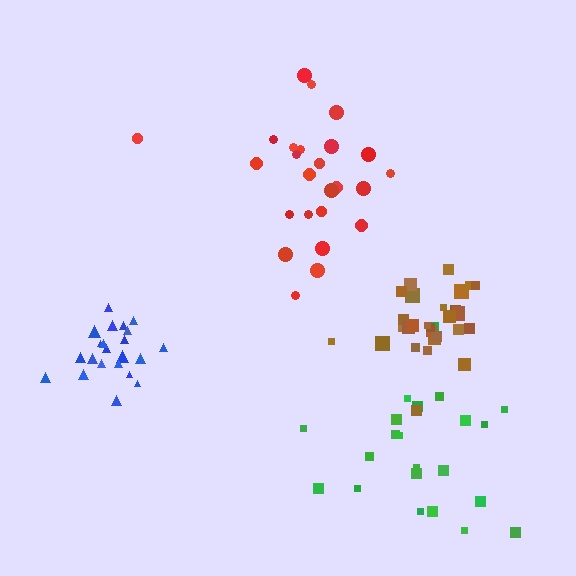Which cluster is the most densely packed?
Blue.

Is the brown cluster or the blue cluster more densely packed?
Blue.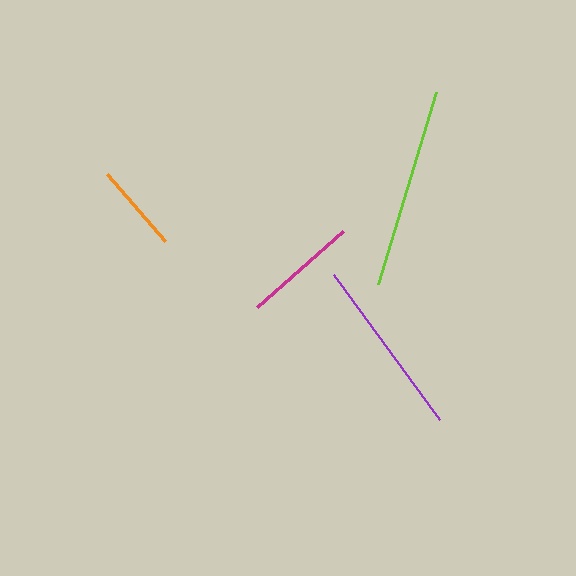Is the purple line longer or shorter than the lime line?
The lime line is longer than the purple line.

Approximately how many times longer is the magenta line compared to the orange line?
The magenta line is approximately 1.3 times the length of the orange line.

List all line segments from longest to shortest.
From longest to shortest: lime, purple, magenta, orange.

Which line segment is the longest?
The lime line is the longest at approximately 201 pixels.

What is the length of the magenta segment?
The magenta segment is approximately 114 pixels long.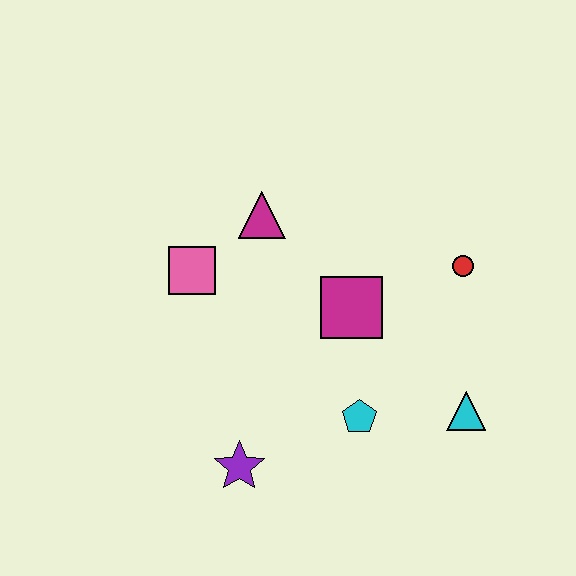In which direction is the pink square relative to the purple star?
The pink square is above the purple star.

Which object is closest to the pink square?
The magenta triangle is closest to the pink square.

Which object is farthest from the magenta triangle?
The cyan triangle is farthest from the magenta triangle.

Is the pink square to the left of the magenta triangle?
Yes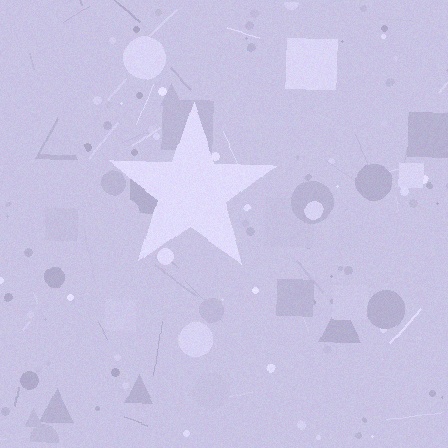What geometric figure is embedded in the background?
A star is embedded in the background.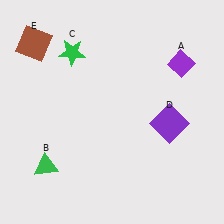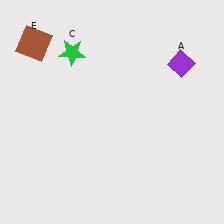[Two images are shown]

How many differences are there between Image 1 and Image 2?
There are 2 differences between the two images.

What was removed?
The purple square (D), the green triangle (B) were removed in Image 2.